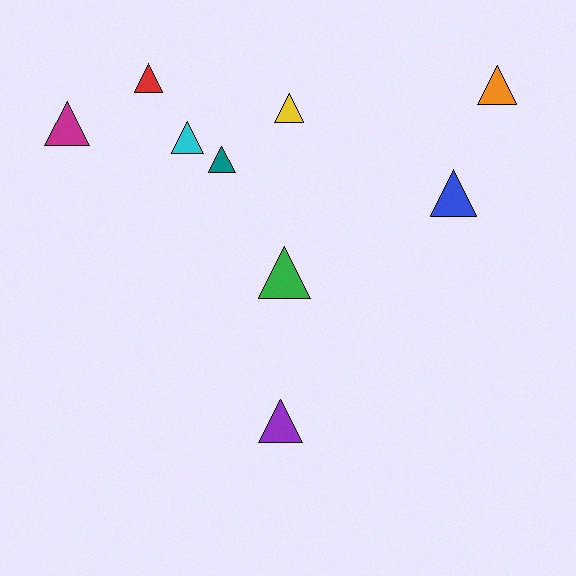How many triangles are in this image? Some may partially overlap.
There are 9 triangles.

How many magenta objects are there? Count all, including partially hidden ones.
There is 1 magenta object.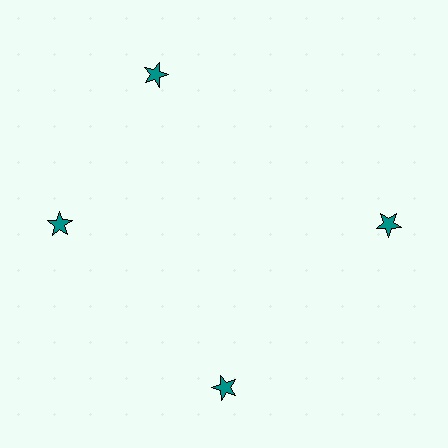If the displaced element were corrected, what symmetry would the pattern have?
It would have 4-fold rotational symmetry — the pattern would map onto itself every 90 degrees.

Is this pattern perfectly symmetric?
No. The 4 teal stars are arranged in a ring, but one element near the 12 o'clock position is rotated out of alignment along the ring, breaking the 4-fold rotational symmetry.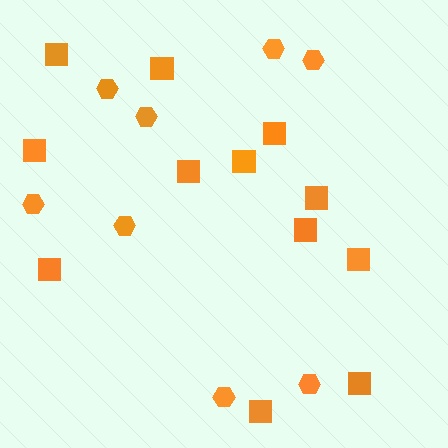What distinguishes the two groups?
There are 2 groups: one group of squares (12) and one group of hexagons (8).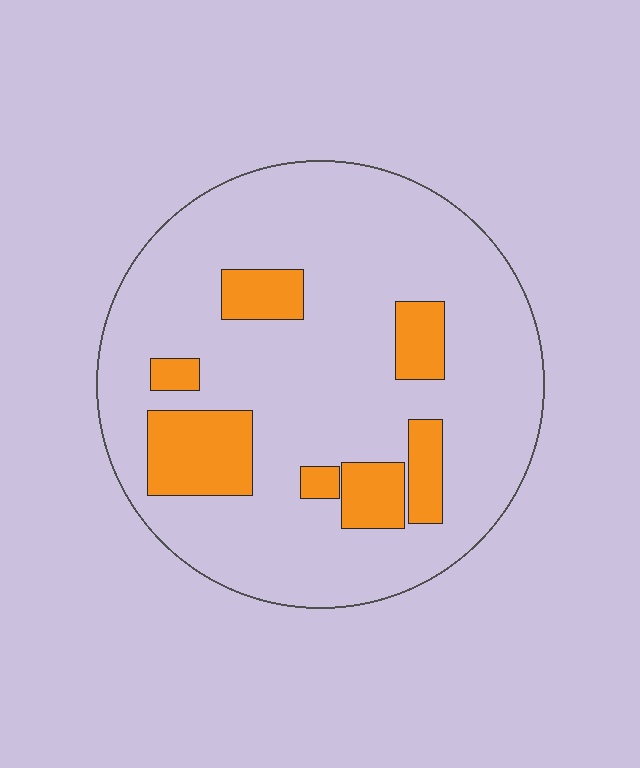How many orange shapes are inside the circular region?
7.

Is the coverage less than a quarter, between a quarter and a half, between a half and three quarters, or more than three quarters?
Less than a quarter.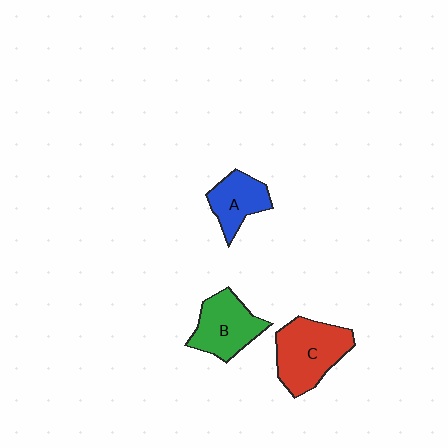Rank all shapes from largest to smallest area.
From largest to smallest: C (red), B (green), A (blue).